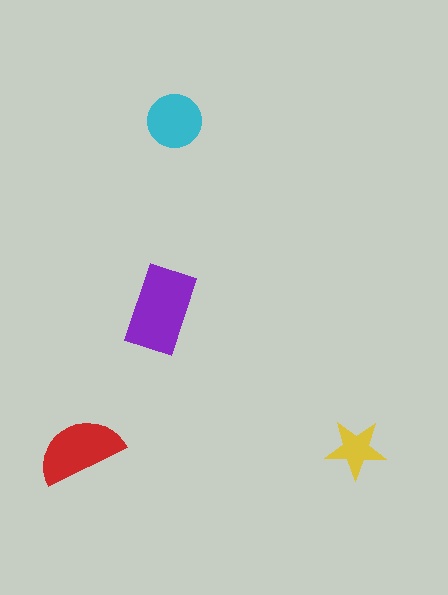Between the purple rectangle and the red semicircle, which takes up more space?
The purple rectangle.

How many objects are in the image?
There are 4 objects in the image.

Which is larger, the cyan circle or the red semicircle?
The red semicircle.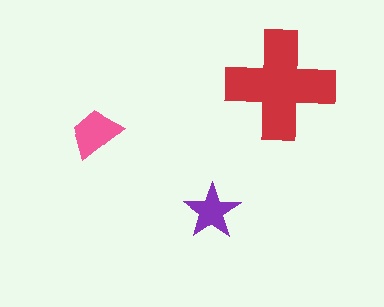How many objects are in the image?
There are 3 objects in the image.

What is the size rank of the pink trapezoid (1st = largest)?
2nd.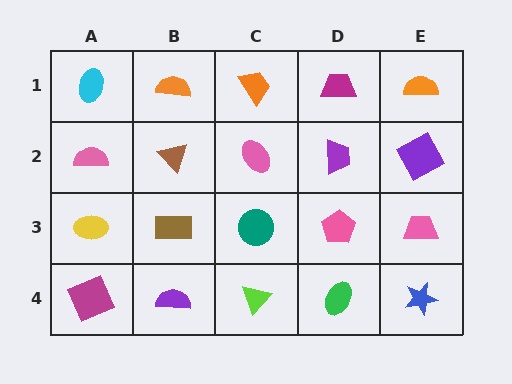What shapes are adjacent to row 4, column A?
A yellow ellipse (row 3, column A), a purple semicircle (row 4, column B).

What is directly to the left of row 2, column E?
A purple trapezoid.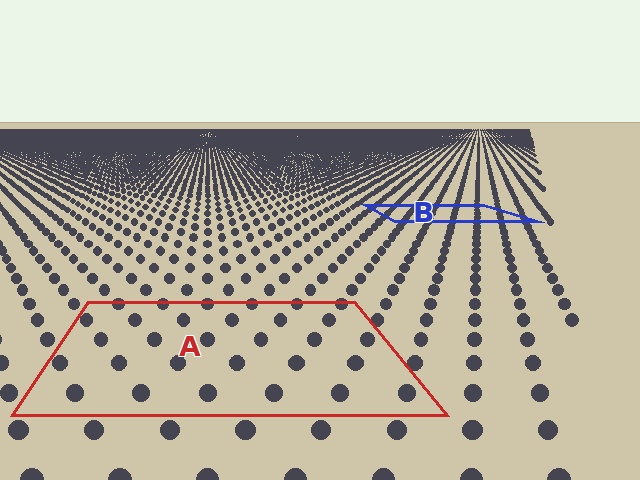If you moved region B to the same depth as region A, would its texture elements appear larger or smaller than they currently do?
They would appear larger. At a closer depth, the same texture elements are projected at a bigger on-screen size.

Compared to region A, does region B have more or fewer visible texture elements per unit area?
Region B has more texture elements per unit area — they are packed more densely because it is farther away.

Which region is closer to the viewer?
Region A is closer. The texture elements there are larger and more spread out.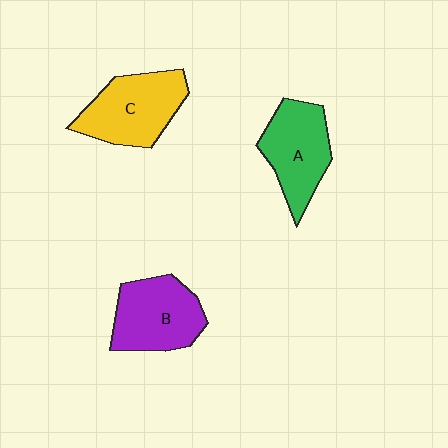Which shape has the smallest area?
Shape A (green).